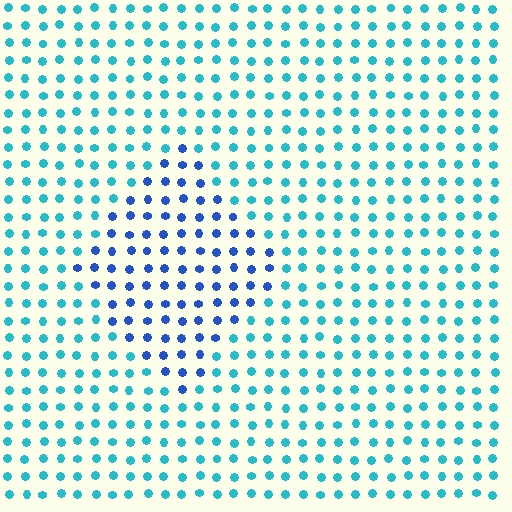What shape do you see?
I see a diamond.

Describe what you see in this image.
The image is filled with small cyan elements in a uniform arrangement. A diamond-shaped region is visible where the elements are tinted to a slightly different hue, forming a subtle color boundary.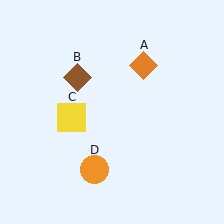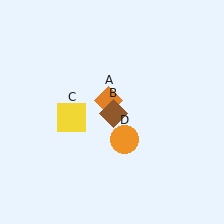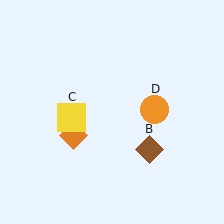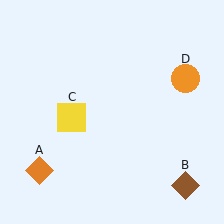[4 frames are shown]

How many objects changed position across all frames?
3 objects changed position: orange diamond (object A), brown diamond (object B), orange circle (object D).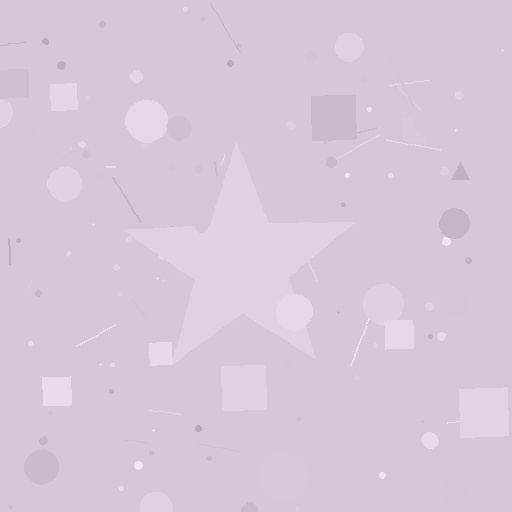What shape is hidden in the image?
A star is hidden in the image.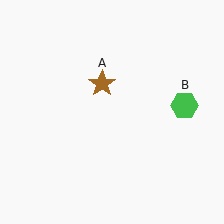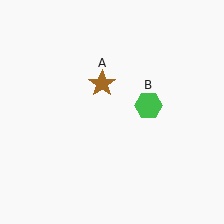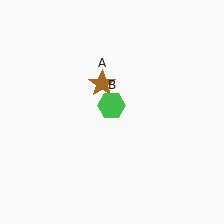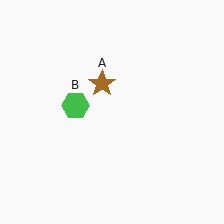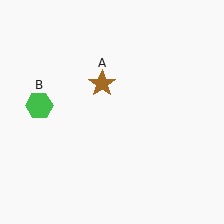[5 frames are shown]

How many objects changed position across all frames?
1 object changed position: green hexagon (object B).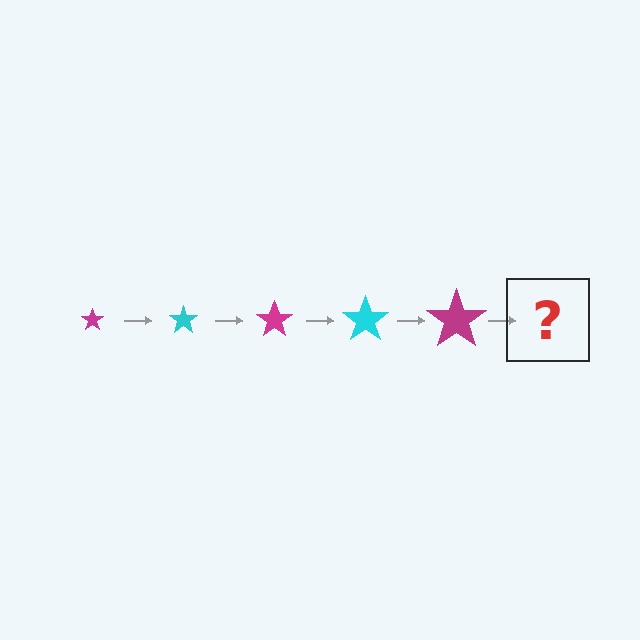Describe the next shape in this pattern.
It should be a cyan star, larger than the previous one.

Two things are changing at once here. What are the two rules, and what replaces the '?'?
The two rules are that the star grows larger each step and the color cycles through magenta and cyan. The '?' should be a cyan star, larger than the previous one.